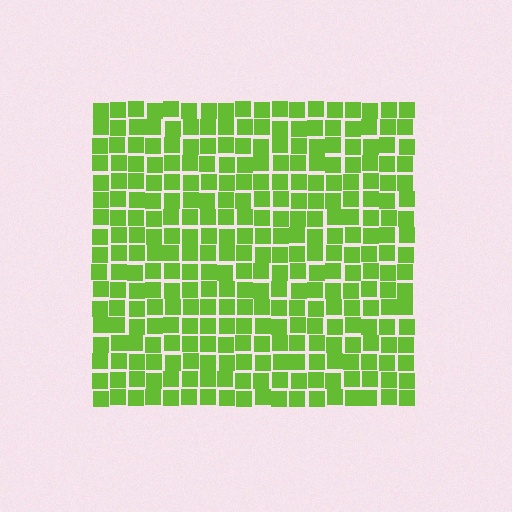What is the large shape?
The large shape is a square.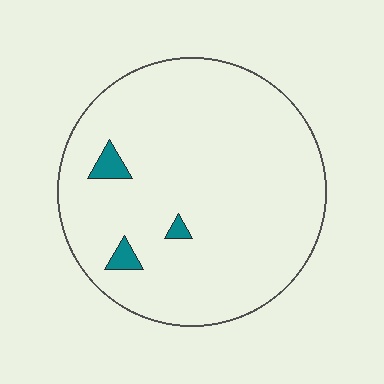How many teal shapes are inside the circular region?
3.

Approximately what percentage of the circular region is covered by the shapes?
Approximately 5%.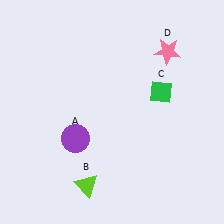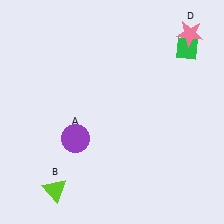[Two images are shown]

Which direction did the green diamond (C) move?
The green diamond (C) moved up.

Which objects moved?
The objects that moved are: the lime triangle (B), the green diamond (C), the pink star (D).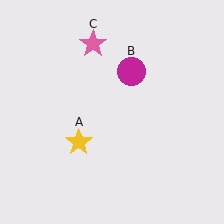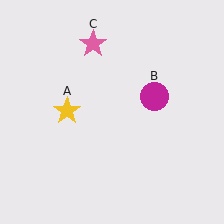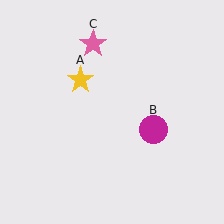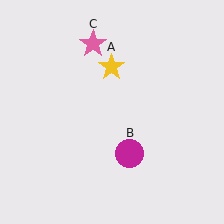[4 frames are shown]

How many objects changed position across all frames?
2 objects changed position: yellow star (object A), magenta circle (object B).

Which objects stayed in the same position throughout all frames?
Pink star (object C) remained stationary.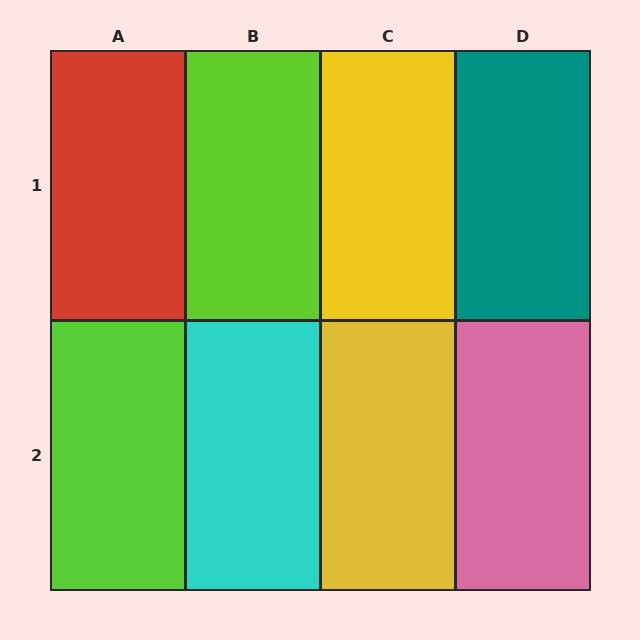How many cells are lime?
2 cells are lime.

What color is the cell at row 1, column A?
Red.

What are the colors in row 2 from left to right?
Lime, cyan, yellow, pink.